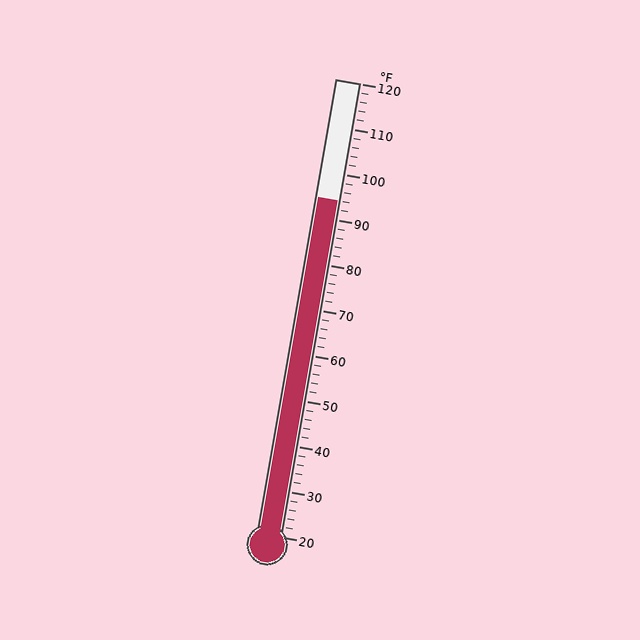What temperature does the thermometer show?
The thermometer shows approximately 94°F.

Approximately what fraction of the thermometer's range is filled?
The thermometer is filled to approximately 75% of its range.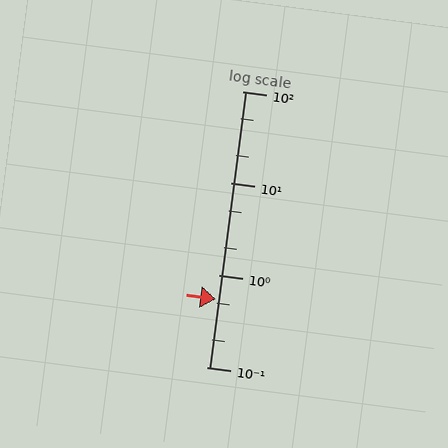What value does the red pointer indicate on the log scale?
The pointer indicates approximately 0.55.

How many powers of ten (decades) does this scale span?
The scale spans 3 decades, from 0.1 to 100.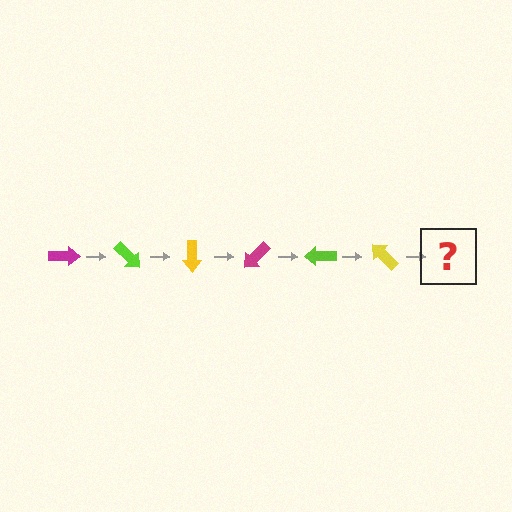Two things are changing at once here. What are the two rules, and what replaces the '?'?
The two rules are that it rotates 45 degrees each step and the color cycles through magenta, lime, and yellow. The '?' should be a magenta arrow, rotated 270 degrees from the start.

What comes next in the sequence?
The next element should be a magenta arrow, rotated 270 degrees from the start.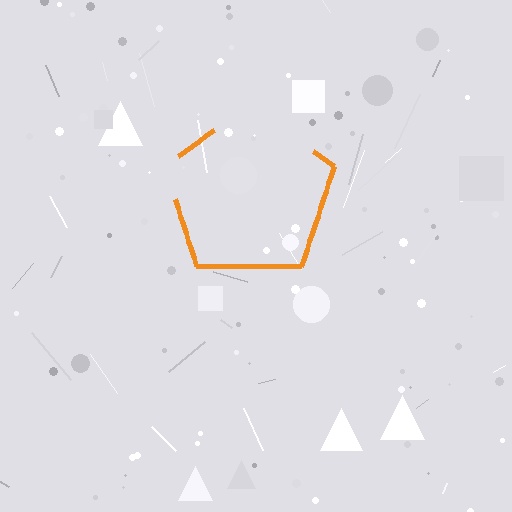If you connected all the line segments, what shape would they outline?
They would outline a pentagon.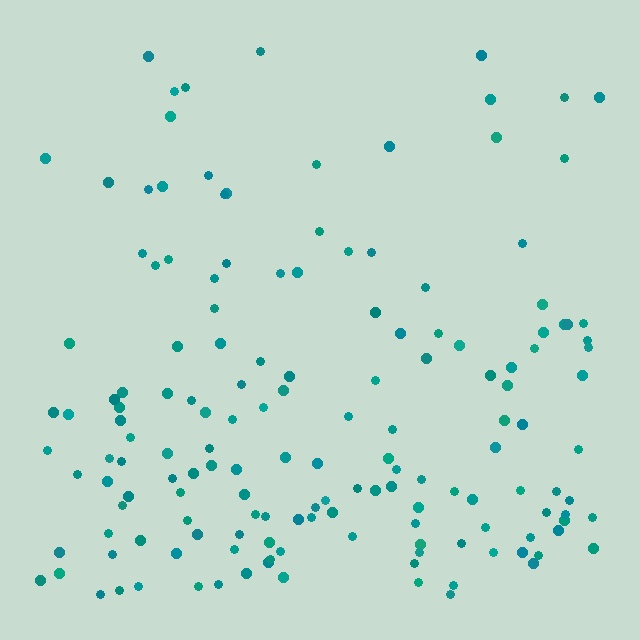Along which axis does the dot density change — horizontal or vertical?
Vertical.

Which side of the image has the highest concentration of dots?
The bottom.